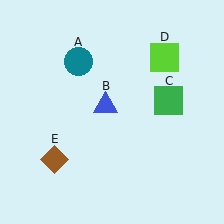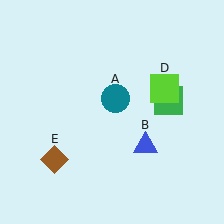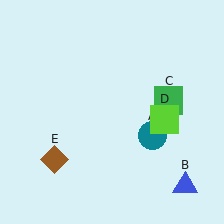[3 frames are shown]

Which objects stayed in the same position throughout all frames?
Green square (object C) and brown diamond (object E) remained stationary.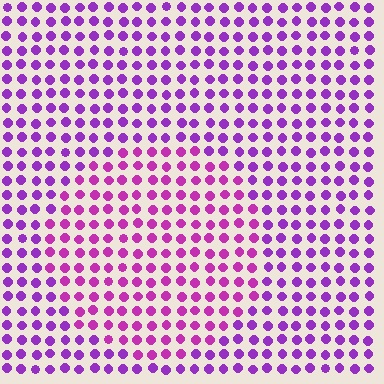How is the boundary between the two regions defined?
The boundary is defined purely by a slight shift in hue (about 26 degrees). Spacing, size, and orientation are identical on both sides.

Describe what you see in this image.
The image is filled with small purple elements in a uniform arrangement. A circle-shaped region is visible where the elements are tinted to a slightly different hue, forming a subtle color boundary.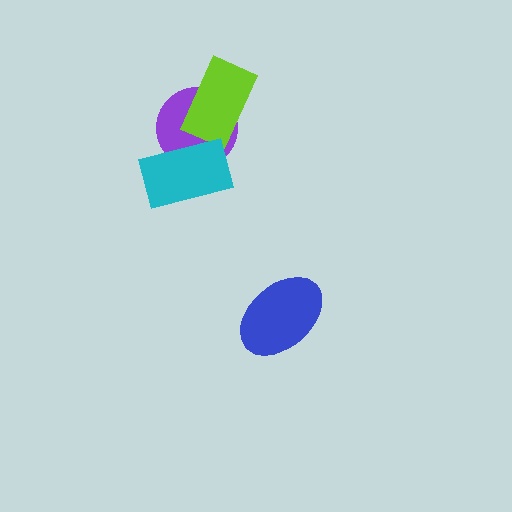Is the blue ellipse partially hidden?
No, no other shape covers it.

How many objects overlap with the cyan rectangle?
1 object overlaps with the cyan rectangle.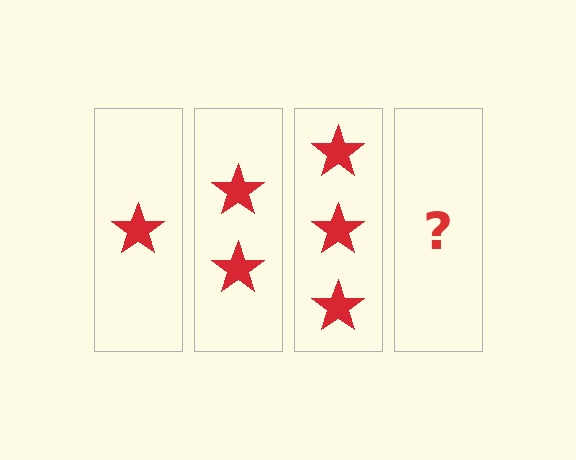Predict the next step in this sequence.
The next step is 4 stars.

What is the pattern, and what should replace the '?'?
The pattern is that each step adds one more star. The '?' should be 4 stars.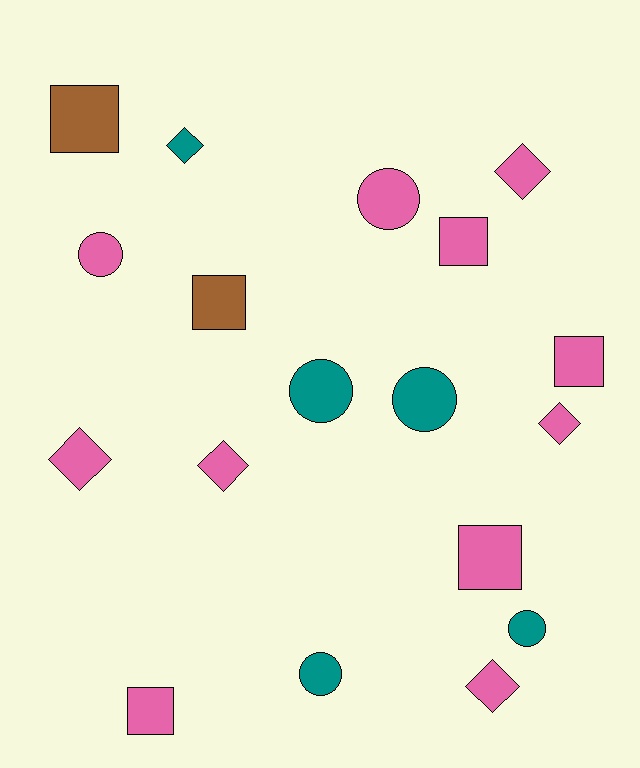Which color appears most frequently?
Pink, with 11 objects.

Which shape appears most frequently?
Circle, with 6 objects.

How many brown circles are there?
There are no brown circles.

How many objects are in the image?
There are 18 objects.